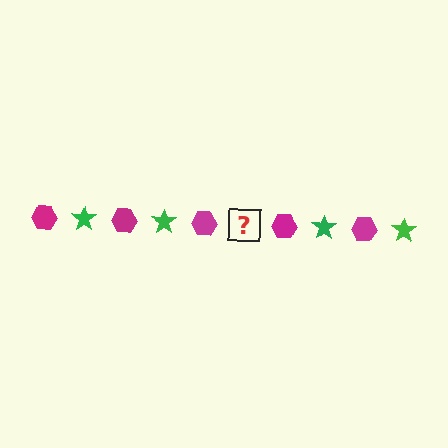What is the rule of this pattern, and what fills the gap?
The rule is that the pattern alternates between magenta hexagon and green star. The gap should be filled with a green star.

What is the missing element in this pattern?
The missing element is a green star.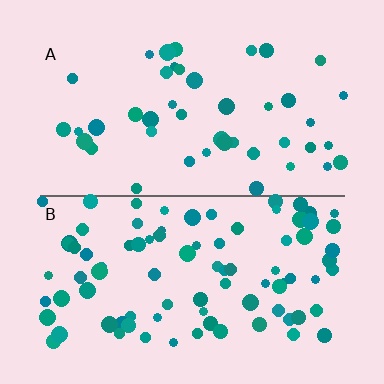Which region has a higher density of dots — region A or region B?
B (the bottom).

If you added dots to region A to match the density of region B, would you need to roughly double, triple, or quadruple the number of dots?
Approximately double.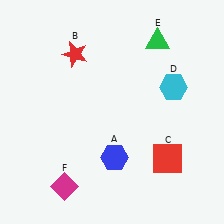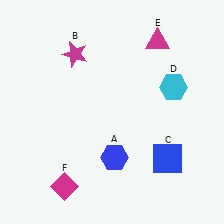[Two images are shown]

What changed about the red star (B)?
In Image 1, B is red. In Image 2, it changed to magenta.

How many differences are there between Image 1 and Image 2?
There are 3 differences between the two images.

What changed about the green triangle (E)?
In Image 1, E is green. In Image 2, it changed to magenta.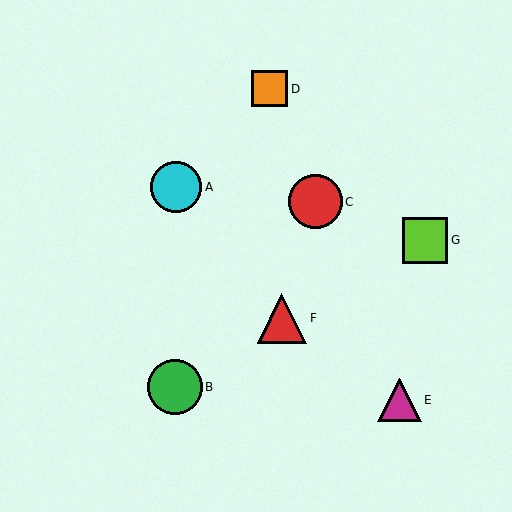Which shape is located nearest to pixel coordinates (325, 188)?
The red circle (labeled C) at (316, 202) is nearest to that location.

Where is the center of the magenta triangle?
The center of the magenta triangle is at (399, 400).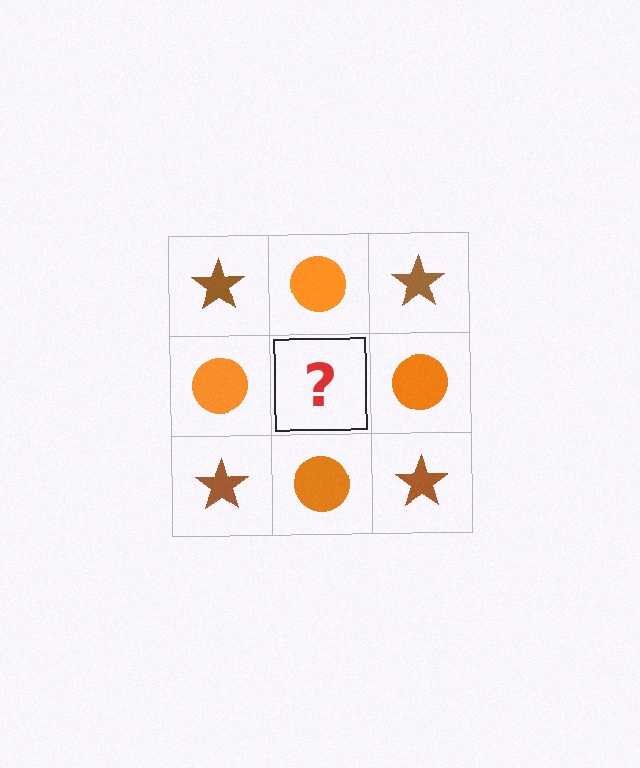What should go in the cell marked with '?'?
The missing cell should contain a brown star.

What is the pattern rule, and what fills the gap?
The rule is that it alternates brown star and orange circle in a checkerboard pattern. The gap should be filled with a brown star.